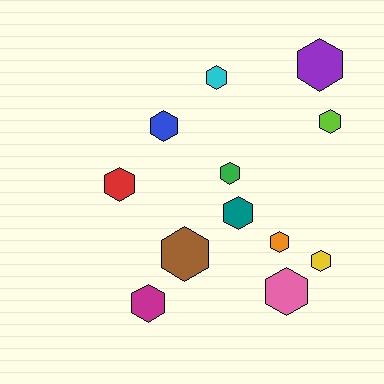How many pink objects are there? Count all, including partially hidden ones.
There is 1 pink object.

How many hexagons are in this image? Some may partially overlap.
There are 12 hexagons.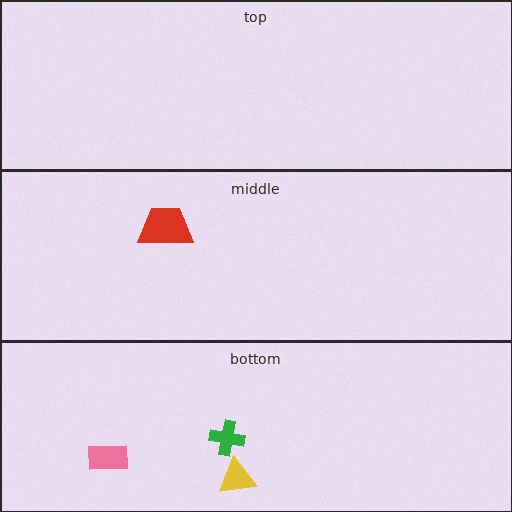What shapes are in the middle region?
The red trapezoid.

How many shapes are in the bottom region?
3.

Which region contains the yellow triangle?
The bottom region.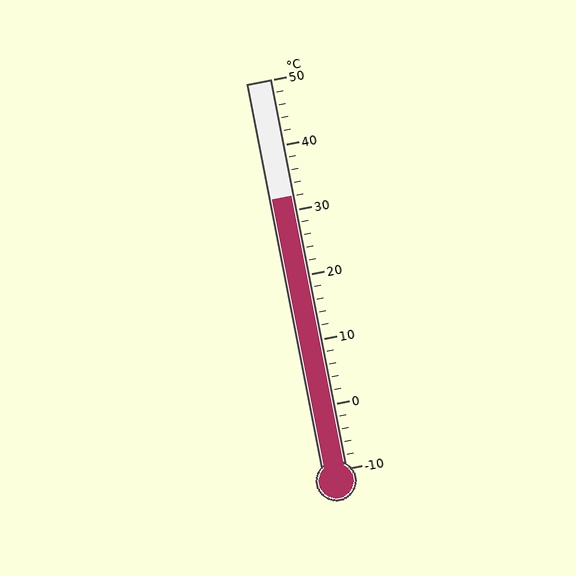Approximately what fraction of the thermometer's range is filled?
The thermometer is filled to approximately 70% of its range.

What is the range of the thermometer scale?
The thermometer scale ranges from -10°C to 50°C.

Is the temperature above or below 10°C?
The temperature is above 10°C.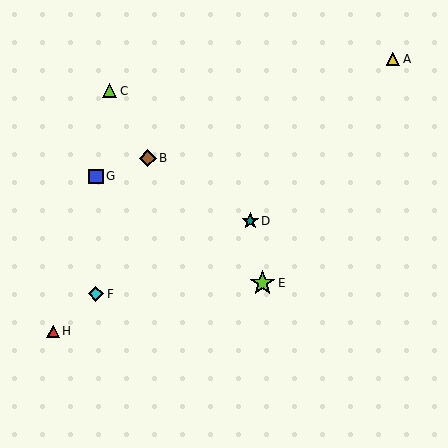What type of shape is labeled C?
Shape C is a lime triangle.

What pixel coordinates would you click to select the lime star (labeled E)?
Click at (262, 283) to select the lime star E.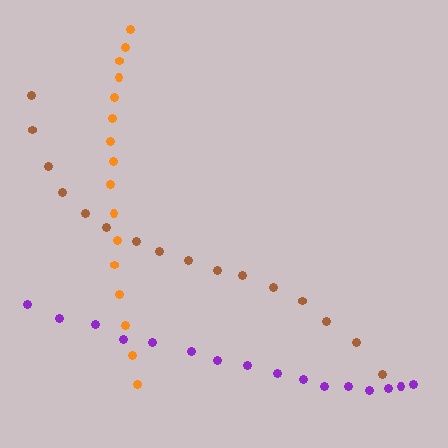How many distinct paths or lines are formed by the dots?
There are 3 distinct paths.